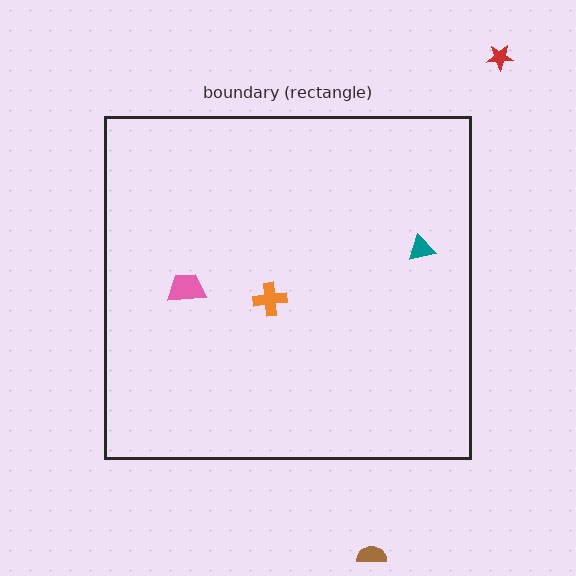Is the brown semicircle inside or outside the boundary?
Outside.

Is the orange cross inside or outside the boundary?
Inside.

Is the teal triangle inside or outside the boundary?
Inside.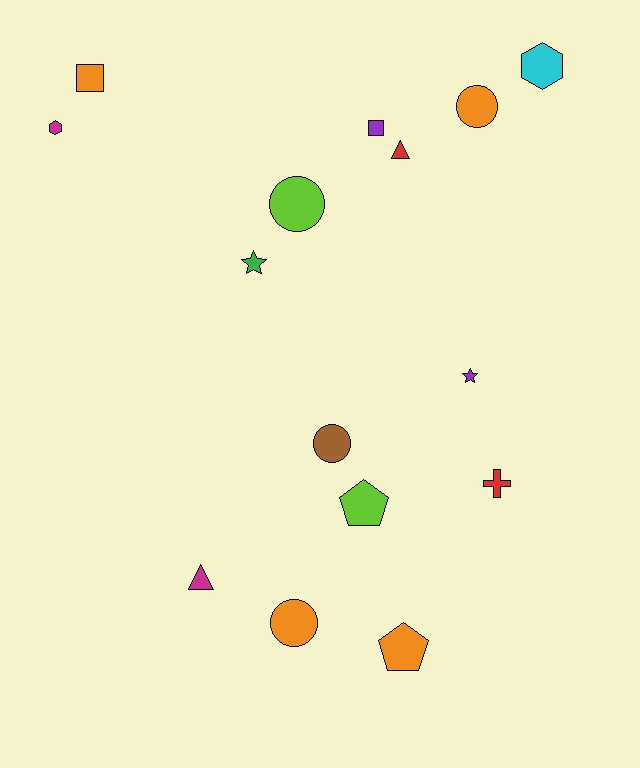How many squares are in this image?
There are 2 squares.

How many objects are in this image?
There are 15 objects.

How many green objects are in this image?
There is 1 green object.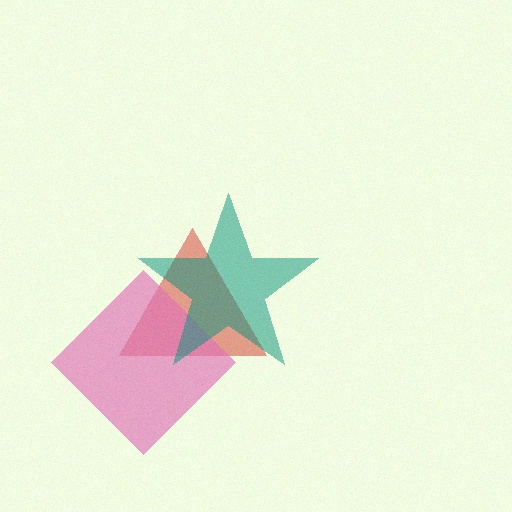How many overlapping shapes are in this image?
There are 3 overlapping shapes in the image.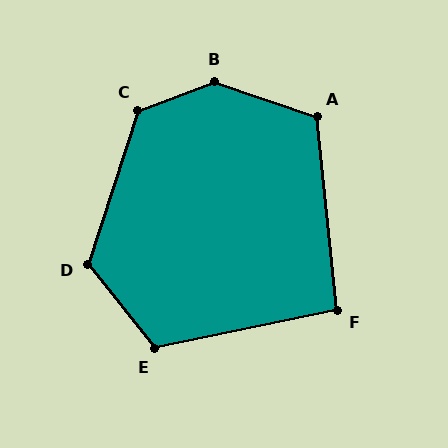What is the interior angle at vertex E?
Approximately 117 degrees (obtuse).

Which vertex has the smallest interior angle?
F, at approximately 96 degrees.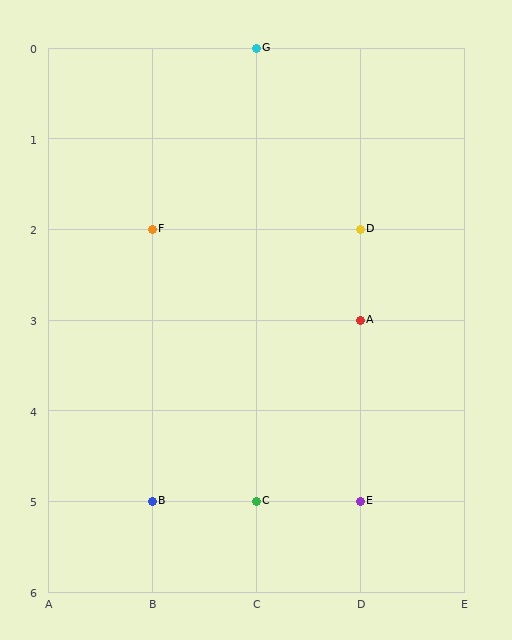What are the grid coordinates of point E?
Point E is at grid coordinates (D, 5).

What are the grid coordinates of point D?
Point D is at grid coordinates (D, 2).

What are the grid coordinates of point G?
Point G is at grid coordinates (C, 0).